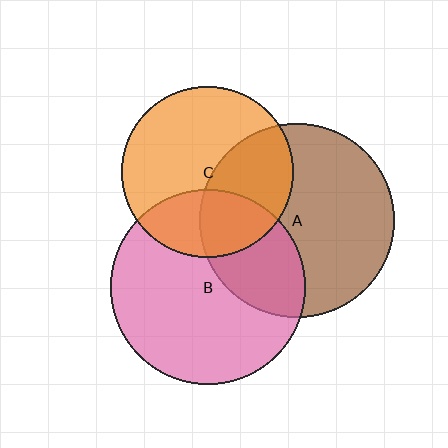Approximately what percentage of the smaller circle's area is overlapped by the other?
Approximately 35%.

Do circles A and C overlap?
Yes.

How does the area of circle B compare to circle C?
Approximately 1.3 times.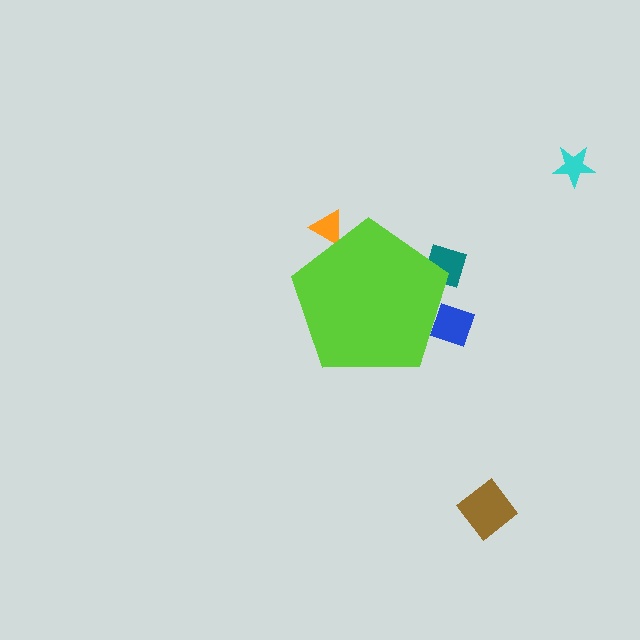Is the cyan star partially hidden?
No, the cyan star is fully visible.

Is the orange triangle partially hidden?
Yes, the orange triangle is partially hidden behind the lime pentagon.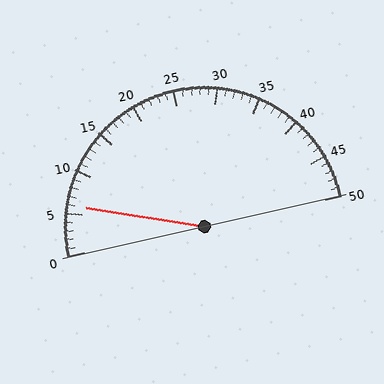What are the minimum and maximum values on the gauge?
The gauge ranges from 0 to 50.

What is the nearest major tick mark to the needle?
The nearest major tick mark is 5.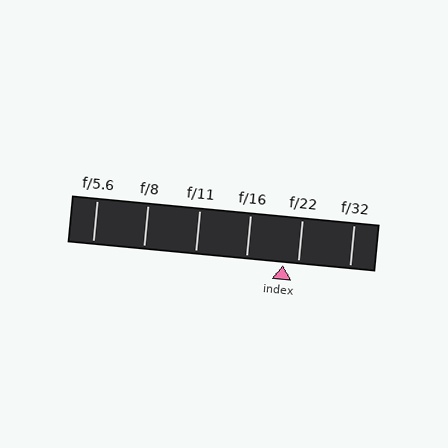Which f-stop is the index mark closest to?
The index mark is closest to f/22.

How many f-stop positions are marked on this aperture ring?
There are 6 f-stop positions marked.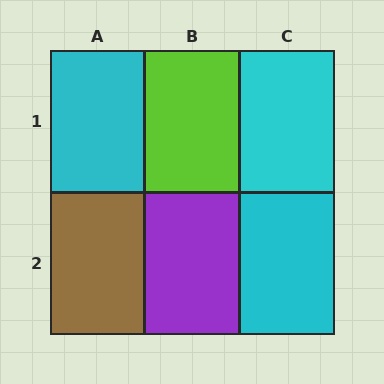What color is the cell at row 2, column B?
Purple.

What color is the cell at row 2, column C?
Cyan.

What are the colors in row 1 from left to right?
Cyan, lime, cyan.